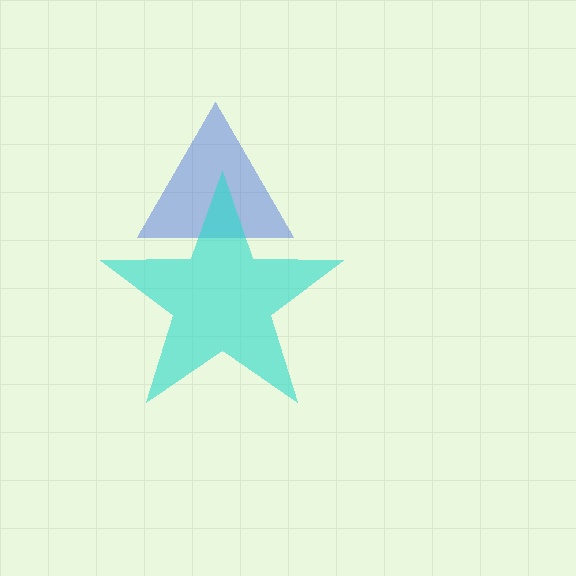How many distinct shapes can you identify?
There are 2 distinct shapes: a blue triangle, a cyan star.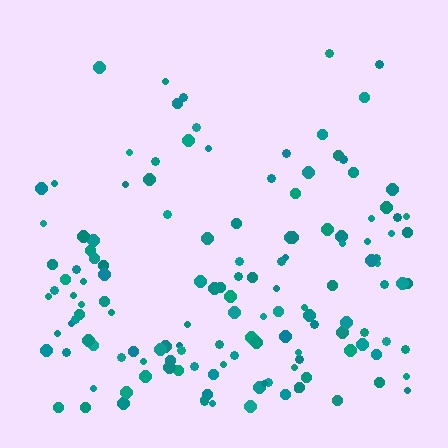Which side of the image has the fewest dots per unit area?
The top.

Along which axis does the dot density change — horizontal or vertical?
Vertical.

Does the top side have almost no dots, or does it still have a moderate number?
Still a moderate number, just noticeably fewer than the bottom.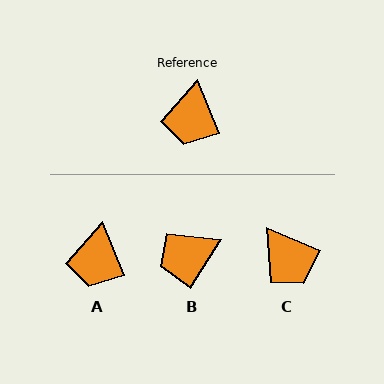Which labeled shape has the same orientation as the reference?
A.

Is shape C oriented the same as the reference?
No, it is off by about 45 degrees.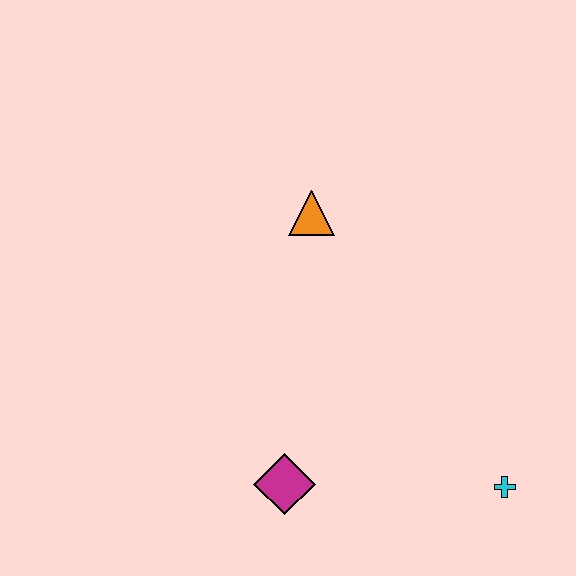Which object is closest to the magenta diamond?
The cyan cross is closest to the magenta diamond.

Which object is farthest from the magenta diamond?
The orange triangle is farthest from the magenta diamond.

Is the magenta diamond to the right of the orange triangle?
No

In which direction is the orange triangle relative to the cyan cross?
The orange triangle is above the cyan cross.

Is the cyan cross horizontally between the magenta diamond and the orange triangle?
No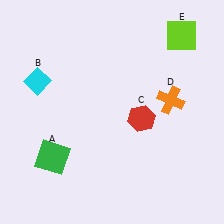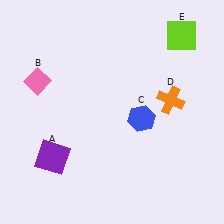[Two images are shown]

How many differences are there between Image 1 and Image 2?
There are 3 differences between the two images.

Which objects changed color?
A changed from green to purple. B changed from cyan to pink. C changed from red to blue.